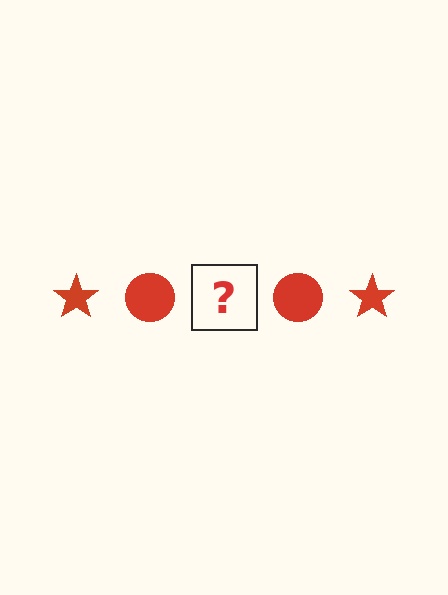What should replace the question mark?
The question mark should be replaced with a red star.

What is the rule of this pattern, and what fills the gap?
The rule is that the pattern cycles through star, circle shapes in red. The gap should be filled with a red star.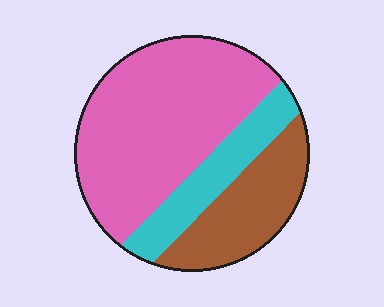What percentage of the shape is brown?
Brown takes up about one quarter (1/4) of the shape.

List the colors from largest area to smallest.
From largest to smallest: pink, brown, cyan.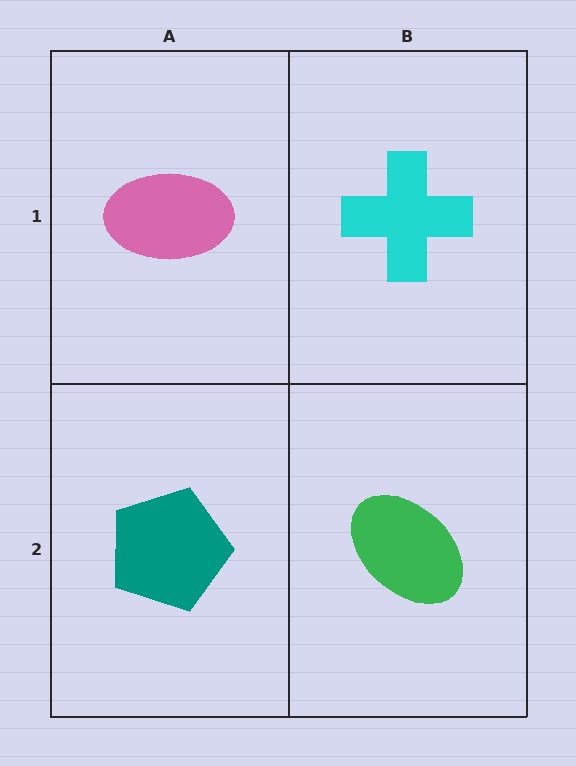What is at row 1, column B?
A cyan cross.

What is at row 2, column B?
A green ellipse.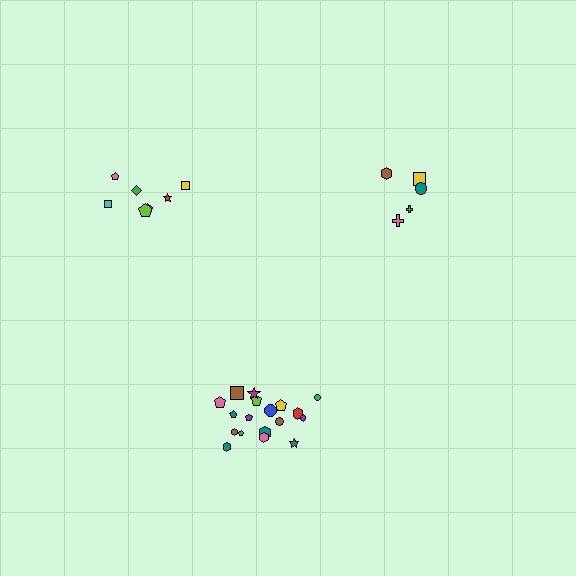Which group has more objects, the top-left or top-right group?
The top-left group.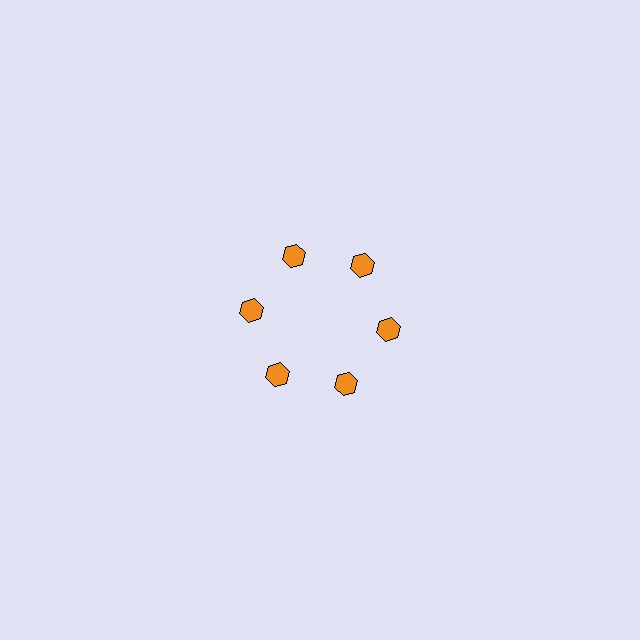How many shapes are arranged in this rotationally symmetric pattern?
There are 6 shapes, arranged in 6 groups of 1.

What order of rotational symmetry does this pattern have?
This pattern has 6-fold rotational symmetry.